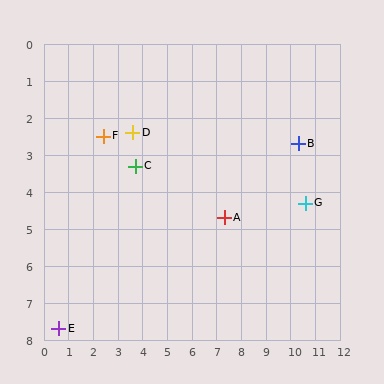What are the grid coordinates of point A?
Point A is at approximately (7.3, 4.7).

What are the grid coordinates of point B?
Point B is at approximately (10.3, 2.7).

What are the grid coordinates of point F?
Point F is at approximately (2.4, 2.5).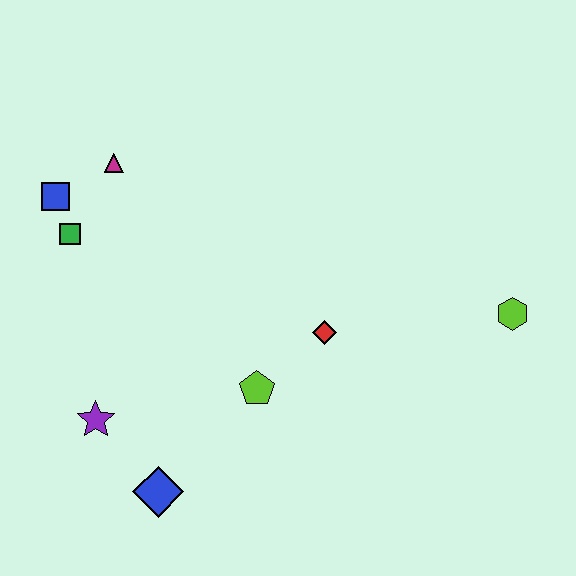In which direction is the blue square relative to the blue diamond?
The blue square is above the blue diamond.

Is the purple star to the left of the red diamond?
Yes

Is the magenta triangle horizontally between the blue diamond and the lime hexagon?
No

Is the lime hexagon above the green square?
No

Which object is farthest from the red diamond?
The blue square is farthest from the red diamond.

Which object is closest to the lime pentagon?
The red diamond is closest to the lime pentagon.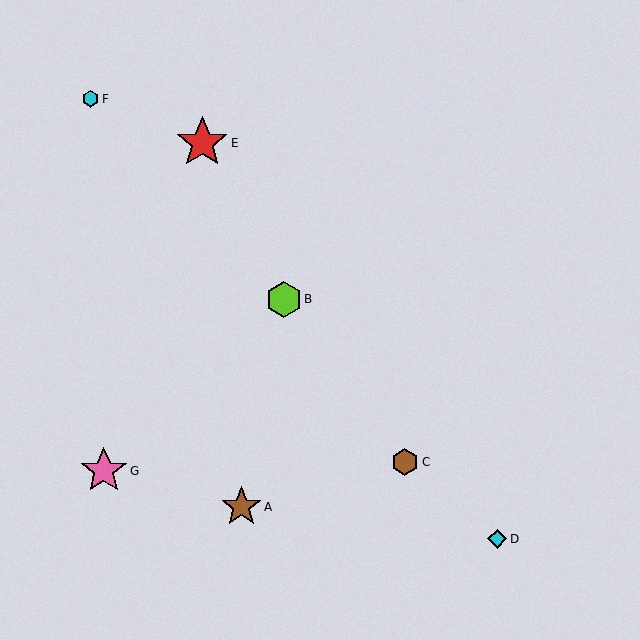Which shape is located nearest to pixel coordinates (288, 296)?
The lime hexagon (labeled B) at (284, 299) is nearest to that location.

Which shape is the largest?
The red star (labeled E) is the largest.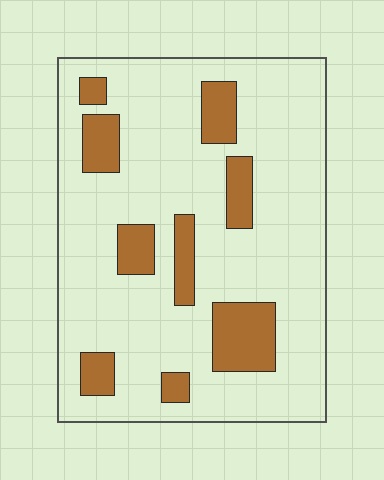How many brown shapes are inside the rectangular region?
9.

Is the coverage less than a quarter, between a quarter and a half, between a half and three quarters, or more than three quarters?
Less than a quarter.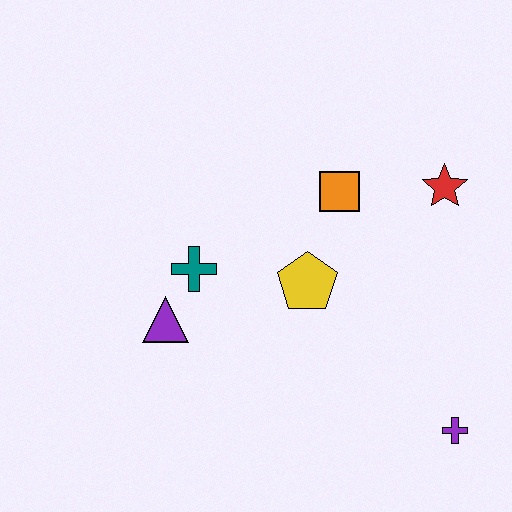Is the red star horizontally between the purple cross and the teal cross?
Yes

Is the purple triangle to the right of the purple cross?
No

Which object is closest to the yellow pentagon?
The orange square is closest to the yellow pentagon.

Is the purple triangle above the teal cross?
No